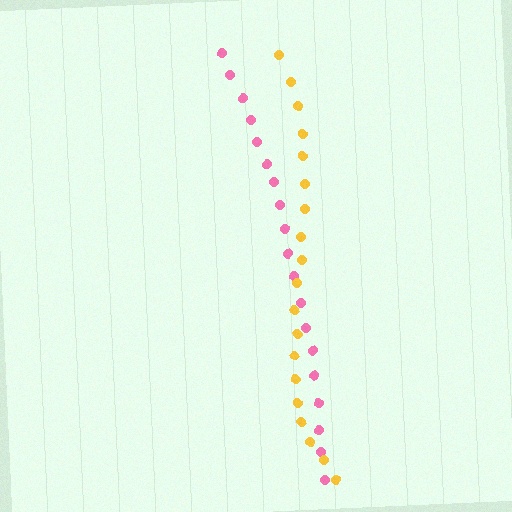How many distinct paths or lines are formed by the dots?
There are 2 distinct paths.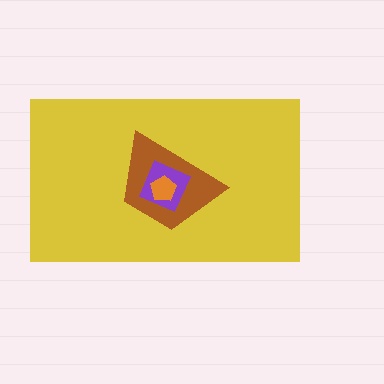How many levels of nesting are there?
4.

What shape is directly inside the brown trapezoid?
The purple square.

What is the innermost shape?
The orange pentagon.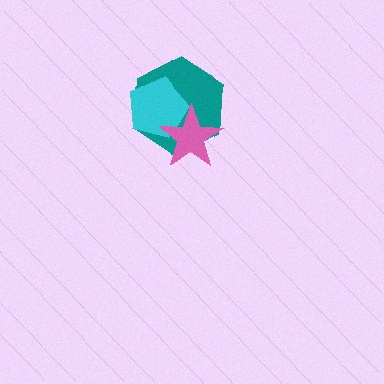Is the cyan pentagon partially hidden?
Yes, it is partially covered by another shape.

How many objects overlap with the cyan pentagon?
2 objects overlap with the cyan pentagon.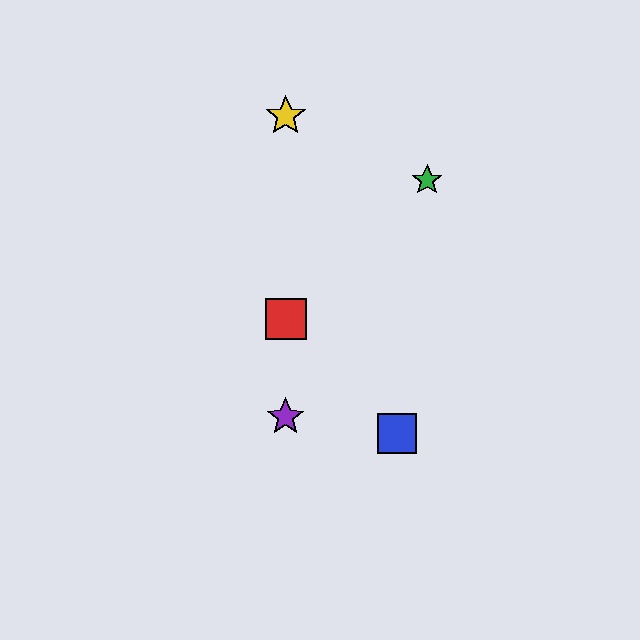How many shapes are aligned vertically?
3 shapes (the red square, the yellow star, the purple star) are aligned vertically.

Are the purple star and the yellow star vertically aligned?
Yes, both are at x≈286.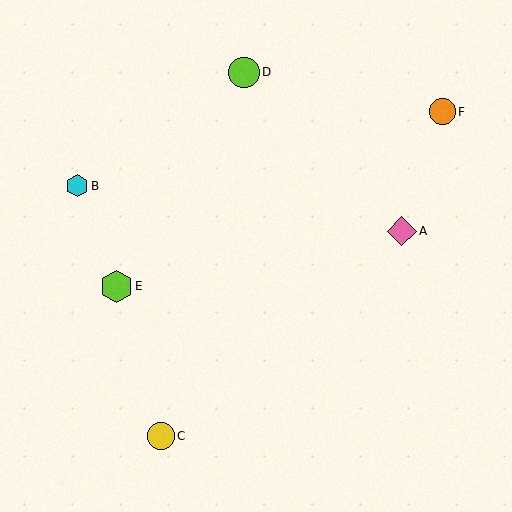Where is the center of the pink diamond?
The center of the pink diamond is at (402, 231).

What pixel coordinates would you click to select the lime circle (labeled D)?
Click at (244, 73) to select the lime circle D.